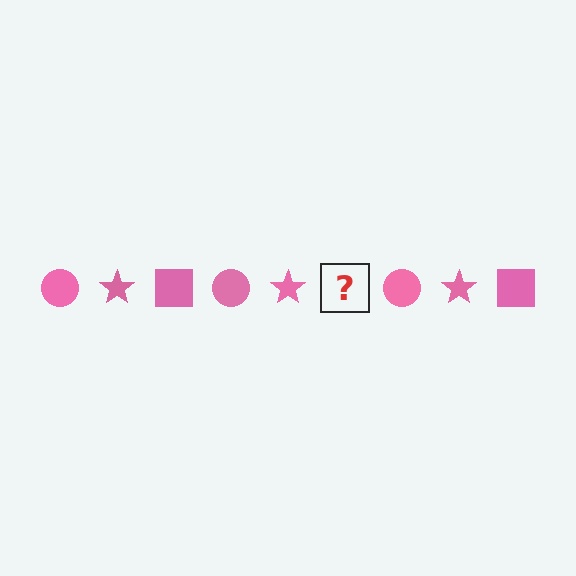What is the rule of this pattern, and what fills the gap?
The rule is that the pattern cycles through circle, star, square shapes in pink. The gap should be filled with a pink square.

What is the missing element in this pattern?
The missing element is a pink square.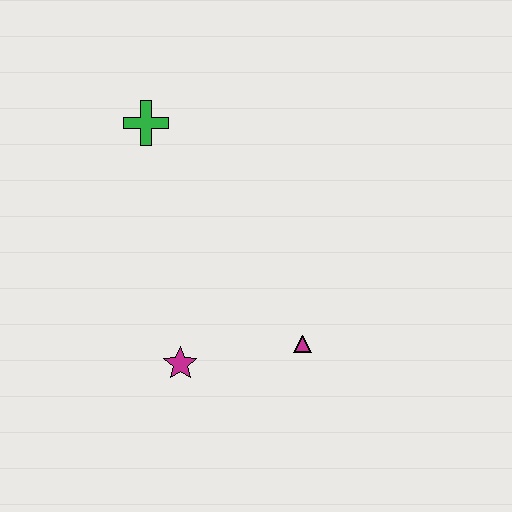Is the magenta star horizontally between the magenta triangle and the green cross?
Yes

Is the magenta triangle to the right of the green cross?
Yes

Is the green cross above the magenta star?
Yes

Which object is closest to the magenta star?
The magenta triangle is closest to the magenta star.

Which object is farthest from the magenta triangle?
The green cross is farthest from the magenta triangle.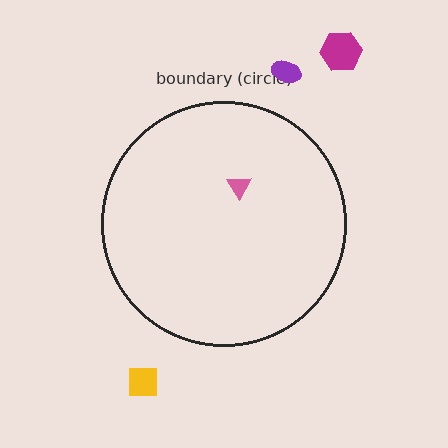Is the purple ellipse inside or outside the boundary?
Outside.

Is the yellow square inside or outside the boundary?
Outside.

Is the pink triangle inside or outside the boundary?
Inside.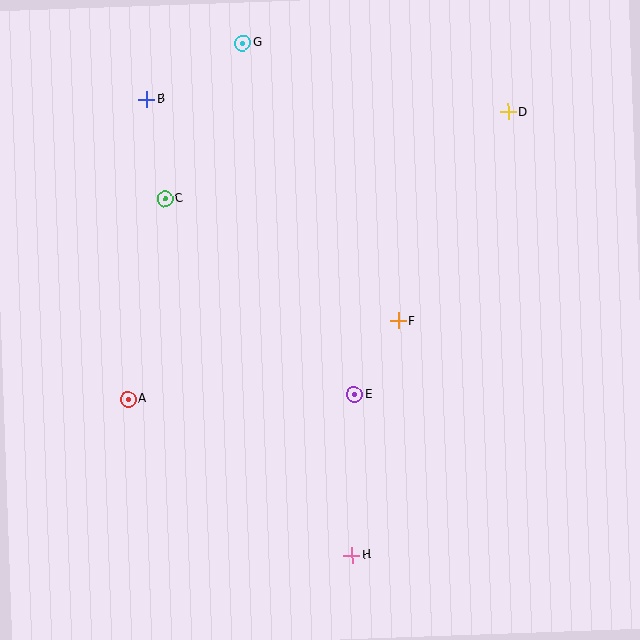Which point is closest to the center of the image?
Point F at (398, 321) is closest to the center.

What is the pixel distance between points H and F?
The distance between H and F is 239 pixels.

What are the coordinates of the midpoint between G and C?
The midpoint between G and C is at (204, 121).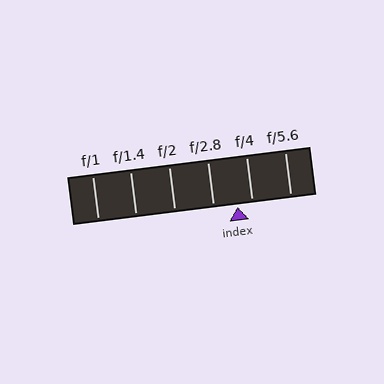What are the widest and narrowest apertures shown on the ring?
The widest aperture shown is f/1 and the narrowest is f/5.6.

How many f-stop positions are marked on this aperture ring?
There are 6 f-stop positions marked.